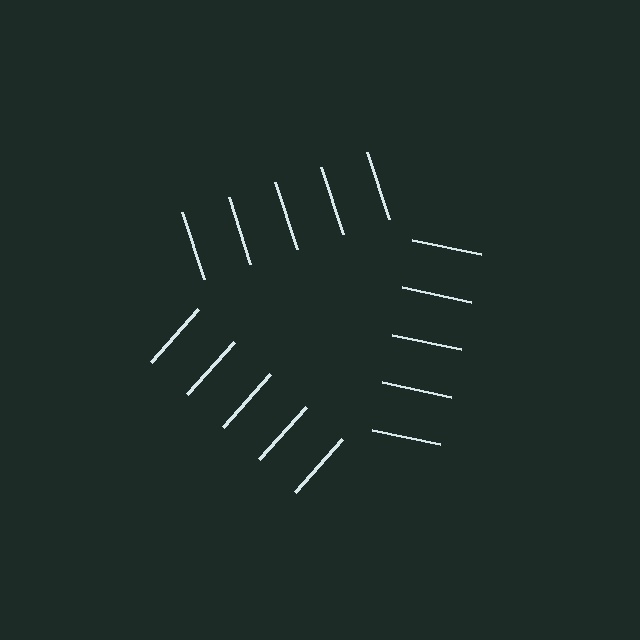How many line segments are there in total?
15 — 5 along each of the 3 edges.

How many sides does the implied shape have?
3 sides — the line-ends trace a triangle.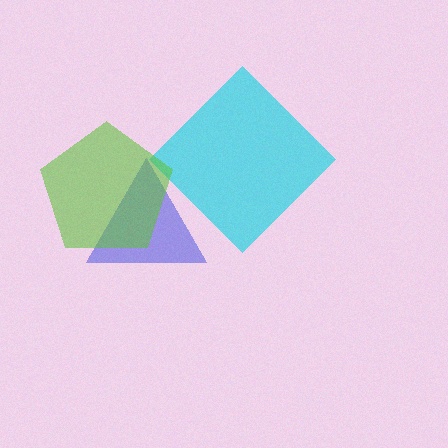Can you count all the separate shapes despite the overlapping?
Yes, there are 3 separate shapes.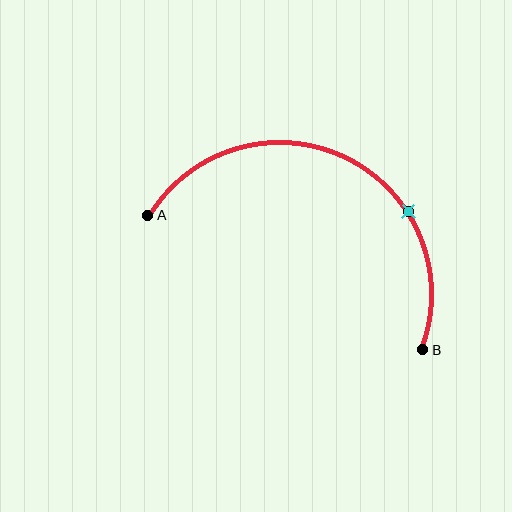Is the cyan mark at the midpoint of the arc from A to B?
No. The cyan mark lies on the arc but is closer to endpoint B. The arc midpoint would be at the point on the curve equidistant along the arc from both A and B.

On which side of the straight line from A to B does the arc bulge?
The arc bulges above the straight line connecting A and B.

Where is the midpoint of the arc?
The arc midpoint is the point on the curve farthest from the straight line joining A and B. It sits above that line.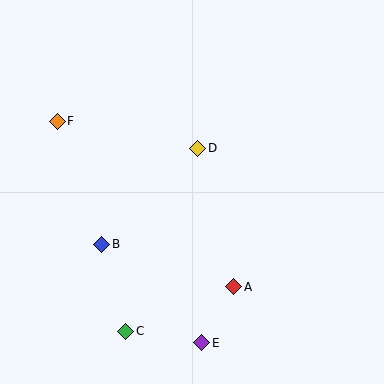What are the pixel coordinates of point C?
Point C is at (126, 331).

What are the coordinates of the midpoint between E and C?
The midpoint between E and C is at (164, 337).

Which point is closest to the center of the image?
Point D at (198, 148) is closest to the center.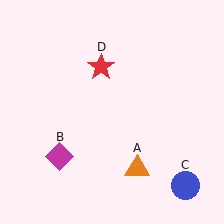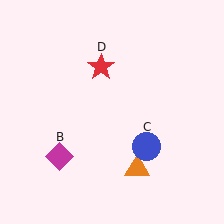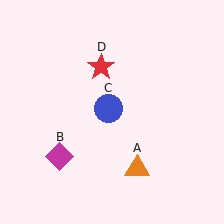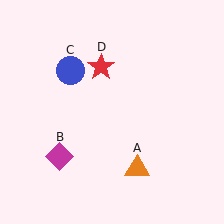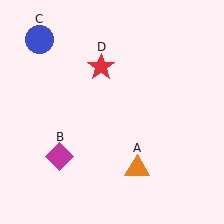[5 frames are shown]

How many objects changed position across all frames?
1 object changed position: blue circle (object C).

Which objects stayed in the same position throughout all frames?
Orange triangle (object A) and magenta diamond (object B) and red star (object D) remained stationary.